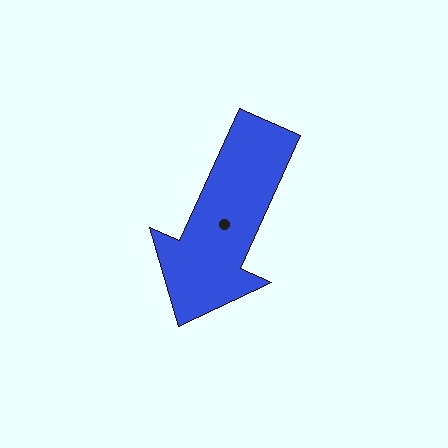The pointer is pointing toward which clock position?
Roughly 7 o'clock.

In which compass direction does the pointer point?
Southwest.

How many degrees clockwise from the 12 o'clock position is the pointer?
Approximately 204 degrees.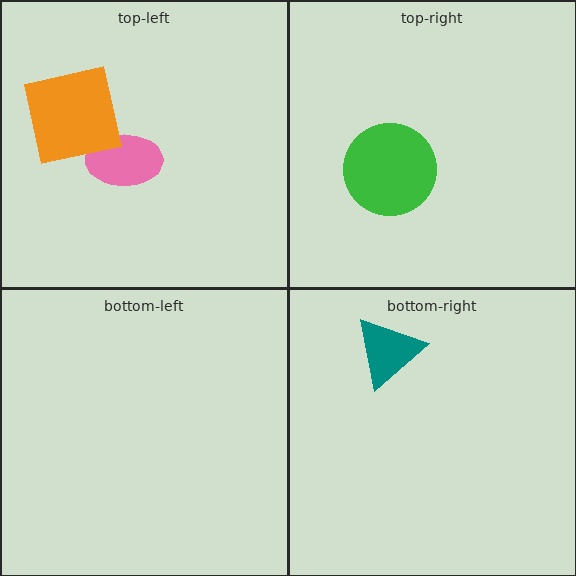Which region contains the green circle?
The top-right region.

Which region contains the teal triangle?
The bottom-right region.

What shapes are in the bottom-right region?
The teal triangle.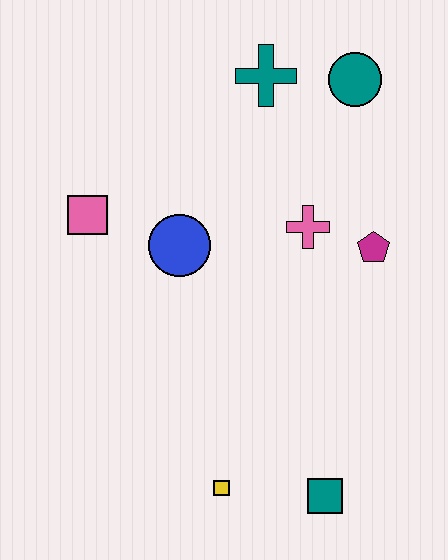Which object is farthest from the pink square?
The teal square is farthest from the pink square.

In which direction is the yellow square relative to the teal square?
The yellow square is to the left of the teal square.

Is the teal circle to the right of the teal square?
Yes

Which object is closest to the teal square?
The yellow square is closest to the teal square.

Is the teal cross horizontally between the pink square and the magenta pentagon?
Yes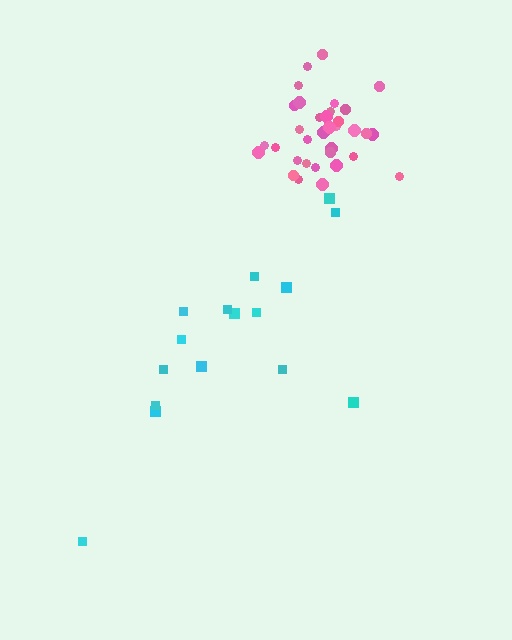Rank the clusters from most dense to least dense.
pink, cyan.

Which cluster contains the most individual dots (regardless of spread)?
Pink (35).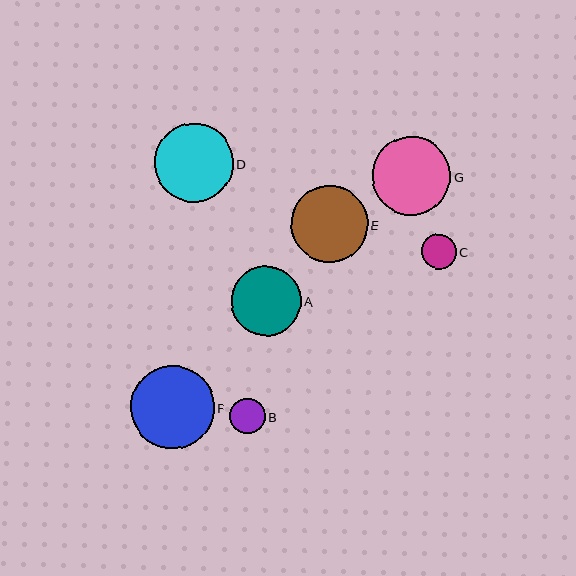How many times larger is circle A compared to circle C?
Circle A is approximately 2.0 times the size of circle C.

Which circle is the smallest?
Circle C is the smallest with a size of approximately 35 pixels.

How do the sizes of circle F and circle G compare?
Circle F and circle G are approximately the same size.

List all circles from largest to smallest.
From largest to smallest: F, G, D, E, A, B, C.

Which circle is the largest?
Circle F is the largest with a size of approximately 83 pixels.